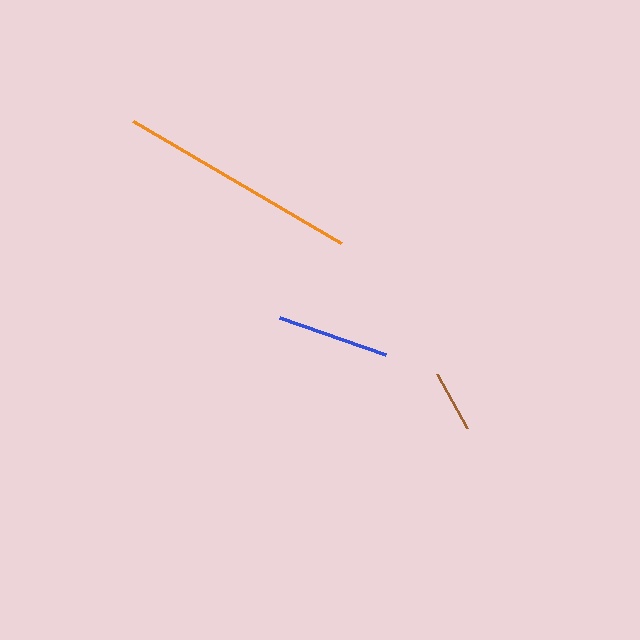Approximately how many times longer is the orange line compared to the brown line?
The orange line is approximately 3.9 times the length of the brown line.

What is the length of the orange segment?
The orange segment is approximately 241 pixels long.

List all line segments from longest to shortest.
From longest to shortest: orange, blue, brown.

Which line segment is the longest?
The orange line is the longest at approximately 241 pixels.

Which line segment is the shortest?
The brown line is the shortest at approximately 61 pixels.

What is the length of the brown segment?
The brown segment is approximately 61 pixels long.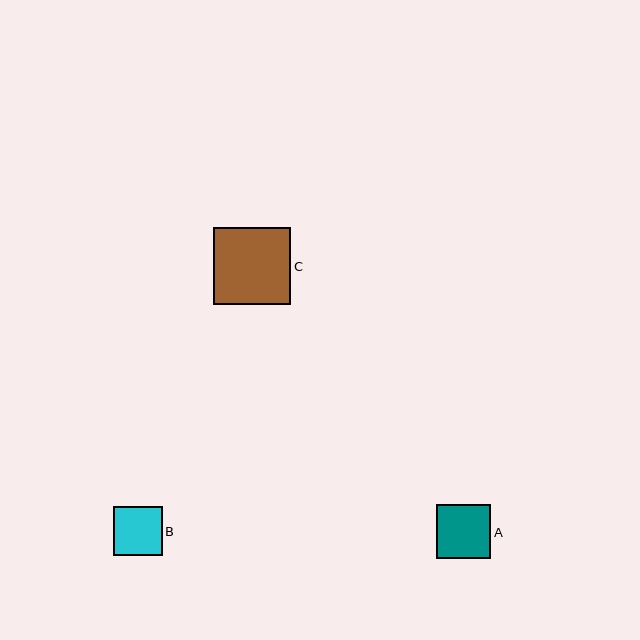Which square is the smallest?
Square B is the smallest with a size of approximately 49 pixels.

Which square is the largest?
Square C is the largest with a size of approximately 78 pixels.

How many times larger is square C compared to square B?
Square C is approximately 1.6 times the size of square B.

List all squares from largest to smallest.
From largest to smallest: C, A, B.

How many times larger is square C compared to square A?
Square C is approximately 1.4 times the size of square A.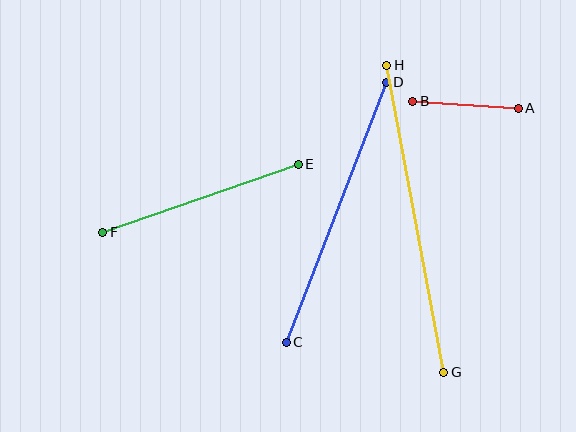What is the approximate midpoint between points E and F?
The midpoint is at approximately (201, 198) pixels.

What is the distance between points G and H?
The distance is approximately 312 pixels.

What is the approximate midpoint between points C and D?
The midpoint is at approximately (336, 212) pixels.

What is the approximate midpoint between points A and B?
The midpoint is at approximately (466, 105) pixels.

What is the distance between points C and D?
The distance is approximately 279 pixels.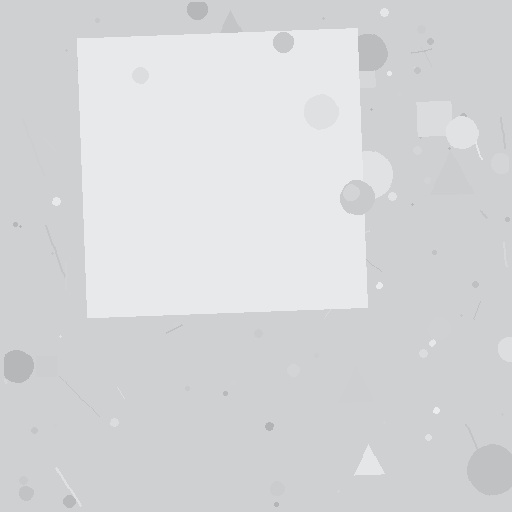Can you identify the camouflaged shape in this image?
The camouflaged shape is a square.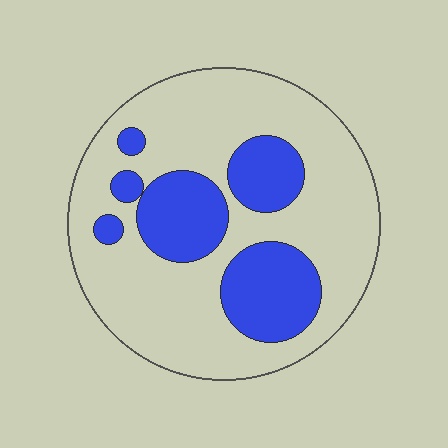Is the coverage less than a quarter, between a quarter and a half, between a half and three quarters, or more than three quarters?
Between a quarter and a half.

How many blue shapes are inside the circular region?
6.